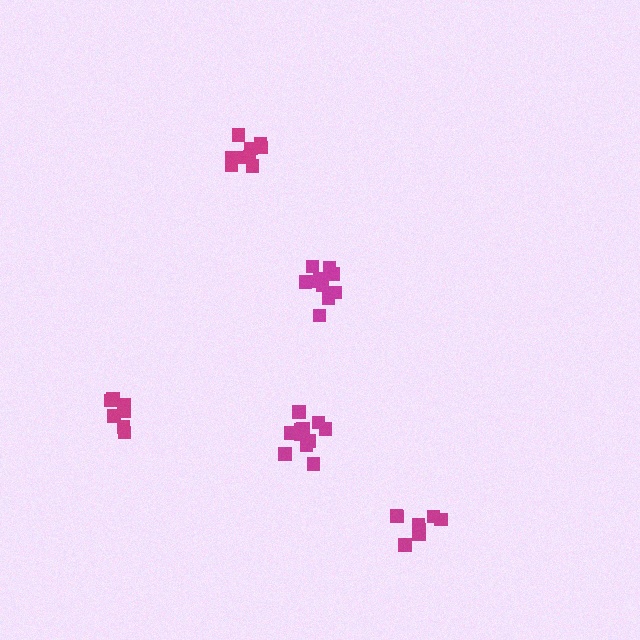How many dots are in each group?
Group 1: 10 dots, Group 2: 7 dots, Group 3: 9 dots, Group 4: 8 dots, Group 5: 11 dots (45 total).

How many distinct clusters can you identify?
There are 5 distinct clusters.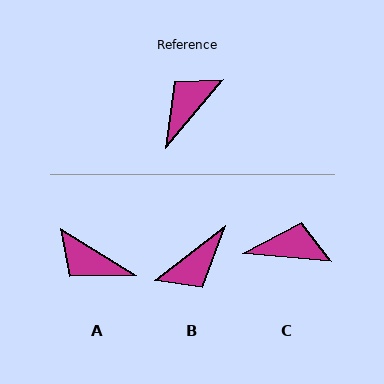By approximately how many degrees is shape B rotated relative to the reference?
Approximately 169 degrees counter-clockwise.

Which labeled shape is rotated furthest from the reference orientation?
B, about 169 degrees away.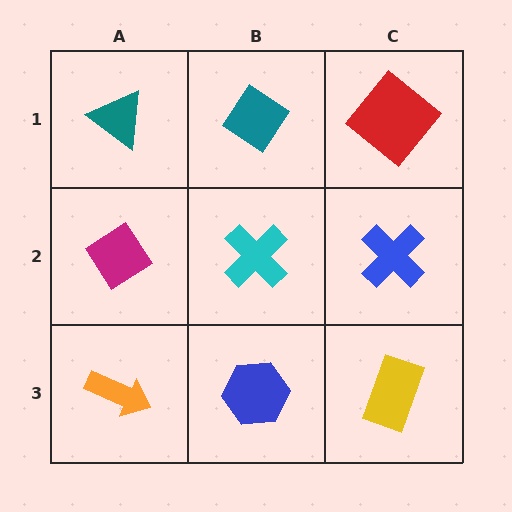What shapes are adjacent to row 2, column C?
A red diamond (row 1, column C), a yellow rectangle (row 3, column C), a cyan cross (row 2, column B).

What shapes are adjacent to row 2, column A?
A teal triangle (row 1, column A), an orange arrow (row 3, column A), a cyan cross (row 2, column B).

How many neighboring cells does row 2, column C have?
3.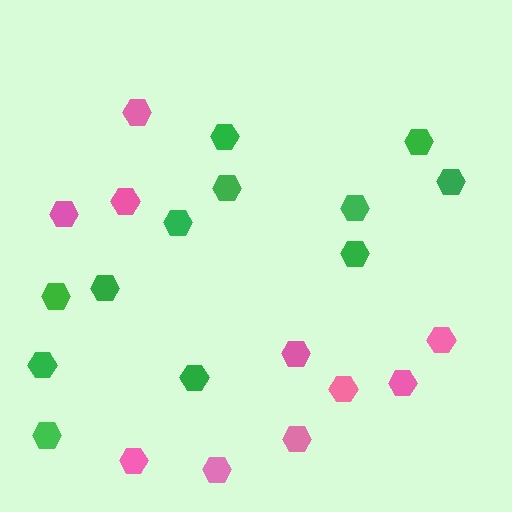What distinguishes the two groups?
There are 2 groups: one group of pink hexagons (10) and one group of green hexagons (12).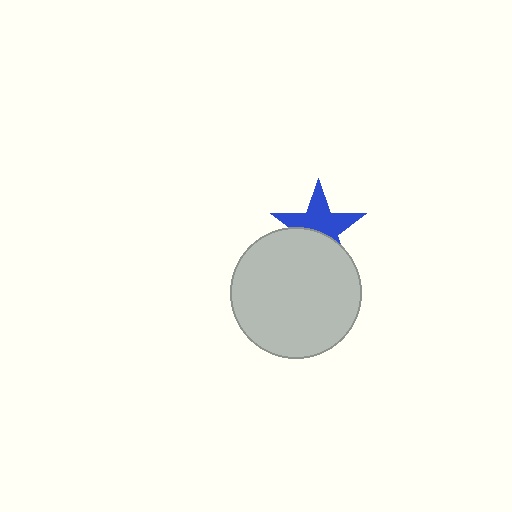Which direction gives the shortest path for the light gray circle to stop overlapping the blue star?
Moving down gives the shortest separation.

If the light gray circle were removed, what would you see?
You would see the complete blue star.